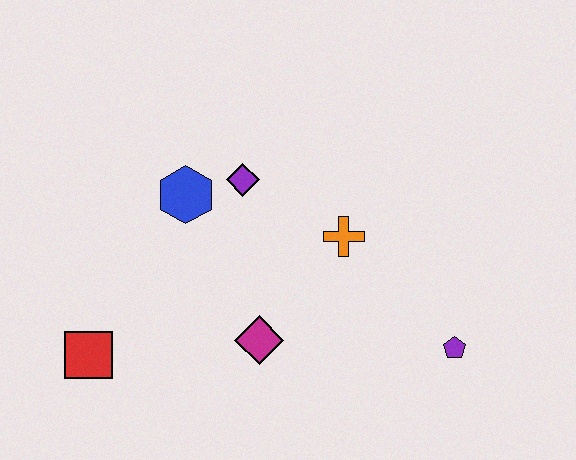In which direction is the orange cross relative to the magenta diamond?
The orange cross is above the magenta diamond.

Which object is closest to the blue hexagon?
The purple diamond is closest to the blue hexagon.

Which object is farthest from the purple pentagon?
The red square is farthest from the purple pentagon.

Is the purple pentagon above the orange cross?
No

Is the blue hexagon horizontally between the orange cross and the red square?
Yes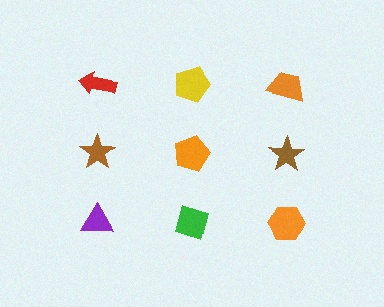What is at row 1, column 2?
A yellow pentagon.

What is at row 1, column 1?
A red arrow.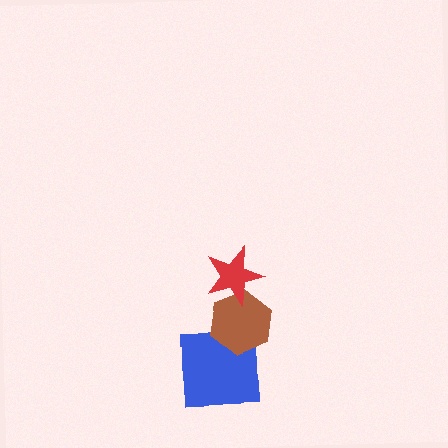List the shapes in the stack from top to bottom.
From top to bottom: the red star, the brown hexagon, the blue square.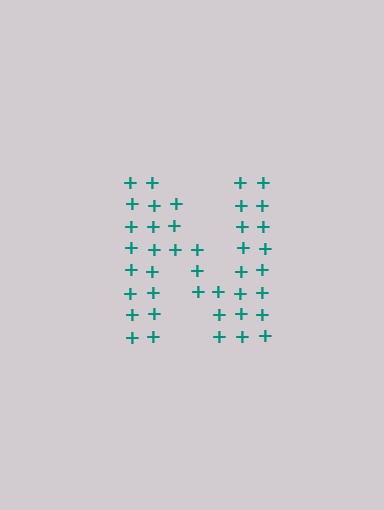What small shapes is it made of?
It is made of small plus signs.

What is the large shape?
The large shape is the letter N.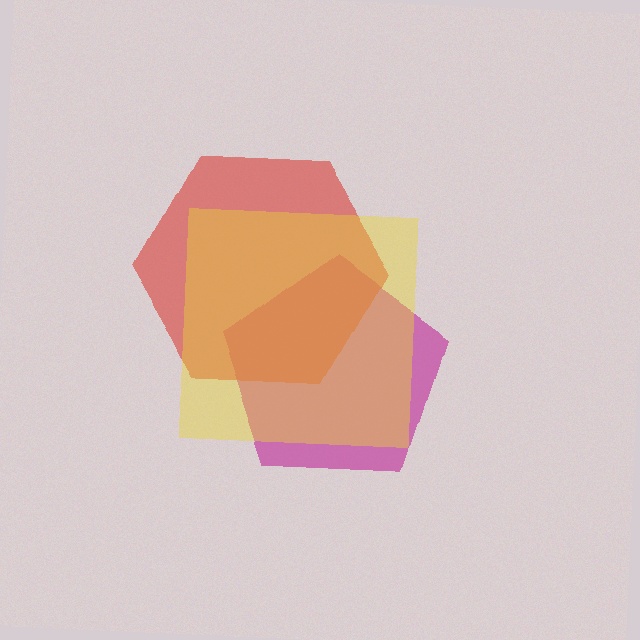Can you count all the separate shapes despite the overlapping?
Yes, there are 3 separate shapes.